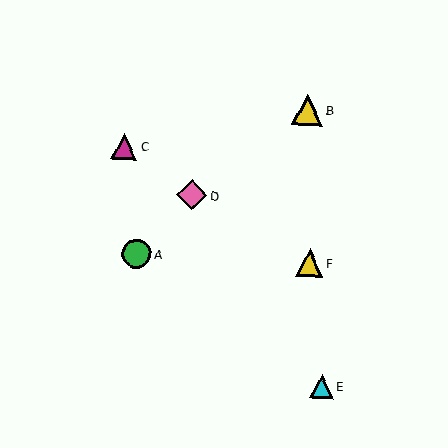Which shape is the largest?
The yellow triangle (labeled B) is the largest.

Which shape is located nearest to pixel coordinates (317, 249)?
The yellow triangle (labeled F) at (309, 263) is nearest to that location.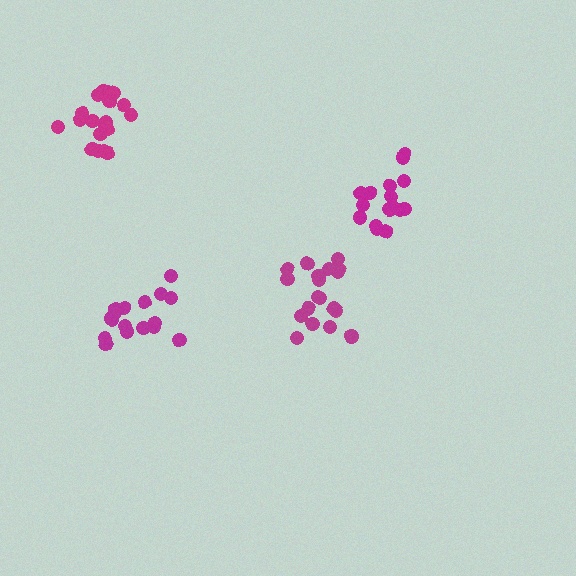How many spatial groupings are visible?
There are 4 spatial groupings.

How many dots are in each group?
Group 1: 19 dots, Group 2: 19 dots, Group 3: 16 dots, Group 4: 16 dots (70 total).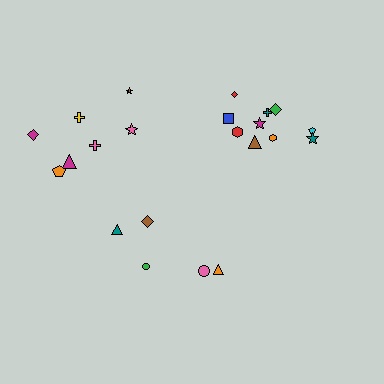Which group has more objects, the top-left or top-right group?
The top-right group.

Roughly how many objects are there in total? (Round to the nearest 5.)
Roughly 20 objects in total.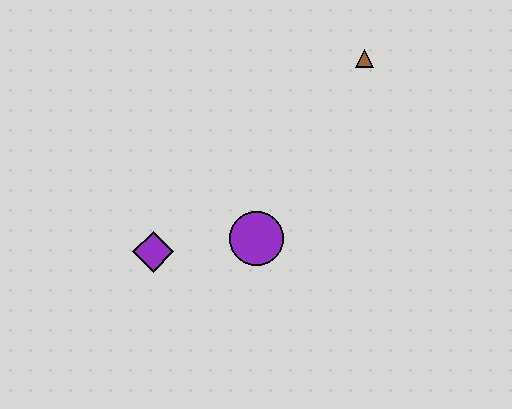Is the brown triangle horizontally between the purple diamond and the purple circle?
No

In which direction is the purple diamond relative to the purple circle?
The purple diamond is to the left of the purple circle.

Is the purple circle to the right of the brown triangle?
No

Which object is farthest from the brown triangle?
The purple diamond is farthest from the brown triangle.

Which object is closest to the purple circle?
The purple diamond is closest to the purple circle.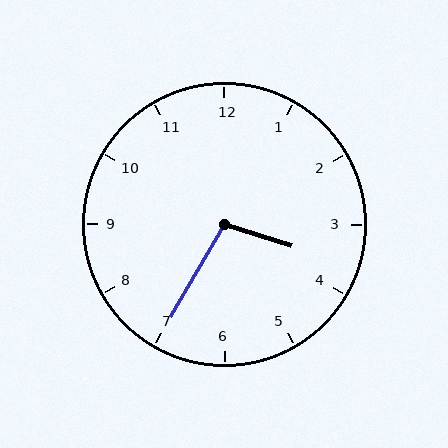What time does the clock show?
3:35.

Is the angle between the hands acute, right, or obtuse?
It is obtuse.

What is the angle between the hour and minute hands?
Approximately 102 degrees.